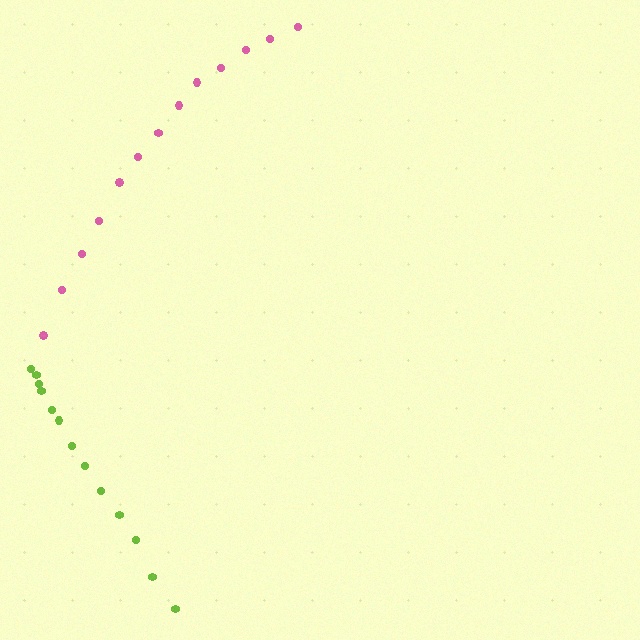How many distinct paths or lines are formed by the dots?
There are 2 distinct paths.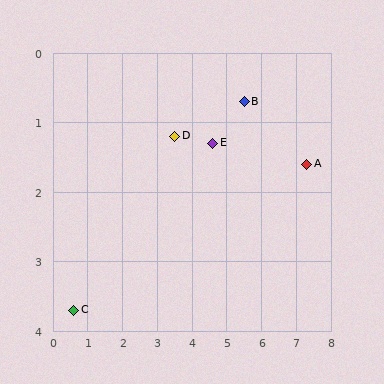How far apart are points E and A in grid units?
Points E and A are about 2.7 grid units apart.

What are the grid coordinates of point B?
Point B is at approximately (5.5, 0.7).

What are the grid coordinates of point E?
Point E is at approximately (4.6, 1.3).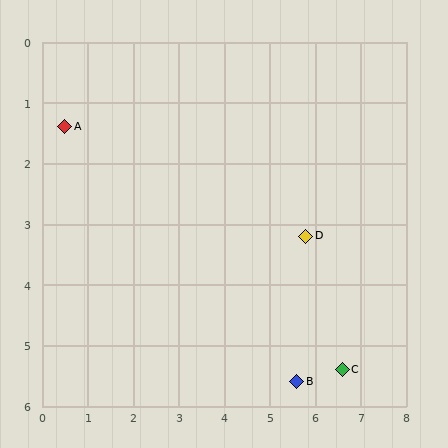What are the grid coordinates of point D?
Point D is at approximately (5.8, 3.2).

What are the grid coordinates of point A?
Point A is at approximately (0.5, 1.4).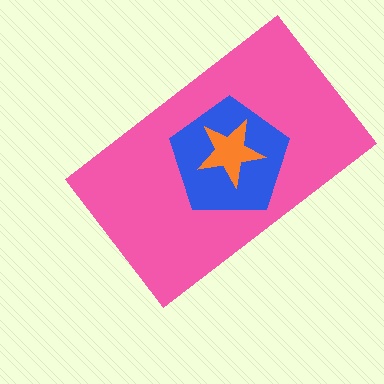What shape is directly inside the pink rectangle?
The blue pentagon.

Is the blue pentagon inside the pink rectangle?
Yes.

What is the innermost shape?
The orange star.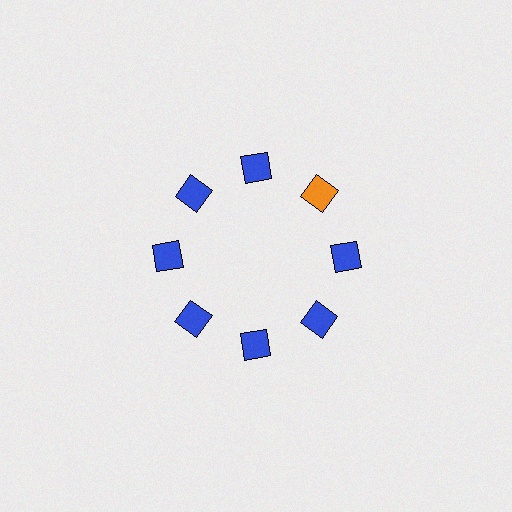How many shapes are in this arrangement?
There are 8 shapes arranged in a ring pattern.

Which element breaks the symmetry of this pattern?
The orange diamond at roughly the 2 o'clock position breaks the symmetry. All other shapes are blue diamonds.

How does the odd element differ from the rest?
It has a different color: orange instead of blue.